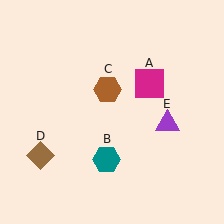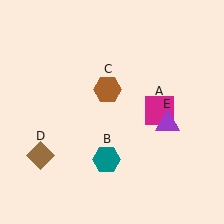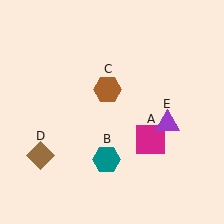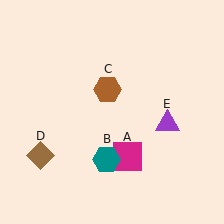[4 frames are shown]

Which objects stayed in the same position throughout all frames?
Teal hexagon (object B) and brown hexagon (object C) and brown diamond (object D) and purple triangle (object E) remained stationary.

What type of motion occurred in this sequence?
The magenta square (object A) rotated clockwise around the center of the scene.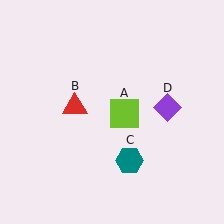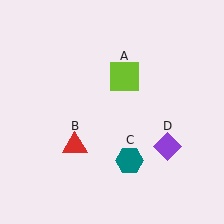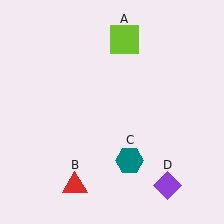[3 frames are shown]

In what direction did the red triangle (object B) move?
The red triangle (object B) moved down.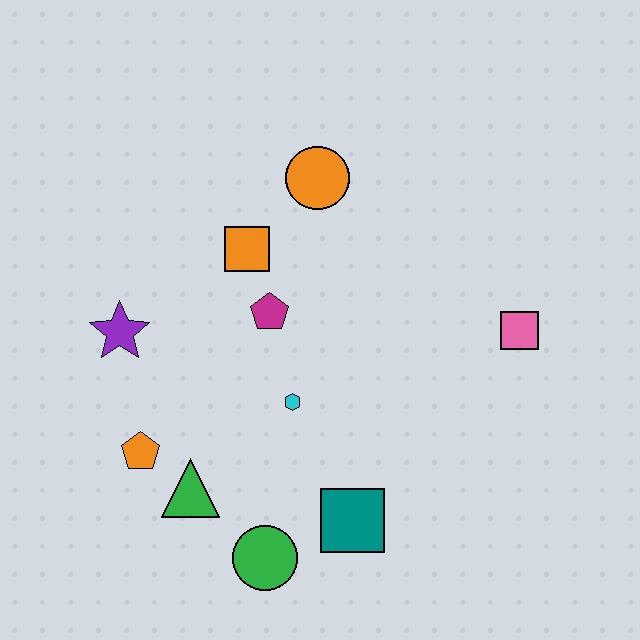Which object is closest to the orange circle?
The orange square is closest to the orange circle.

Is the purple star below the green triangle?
No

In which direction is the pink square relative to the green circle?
The pink square is to the right of the green circle.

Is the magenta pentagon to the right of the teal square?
No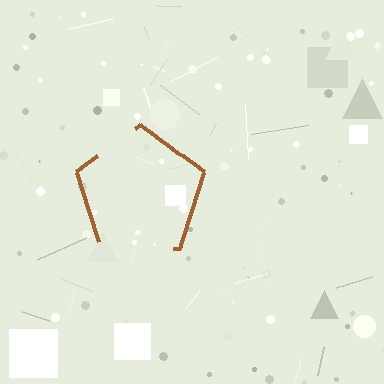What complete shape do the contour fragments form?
The contour fragments form a pentagon.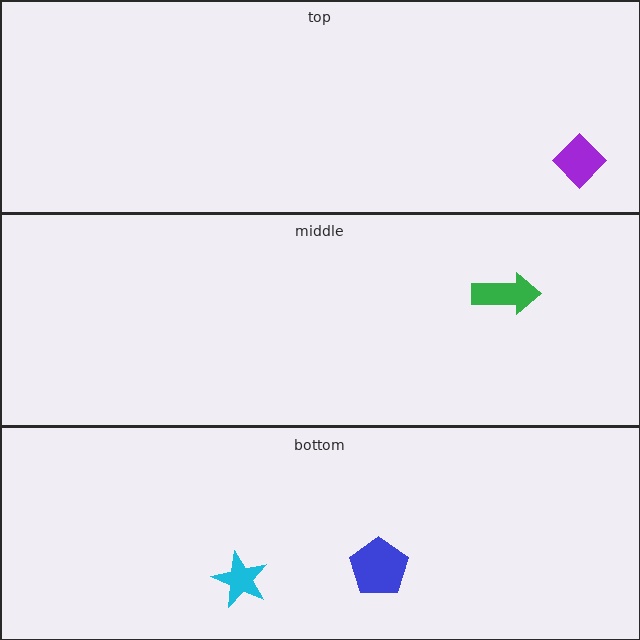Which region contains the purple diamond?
The top region.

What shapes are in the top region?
The purple diamond.